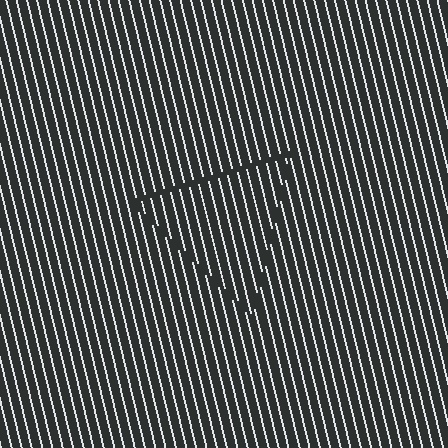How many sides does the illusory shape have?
3 sides — the line-ends trace a triangle.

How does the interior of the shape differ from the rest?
The interior of the shape contains the same grating, shifted by half a period — the contour is defined by the phase discontinuity where line-ends from the inner and outer gratings abut.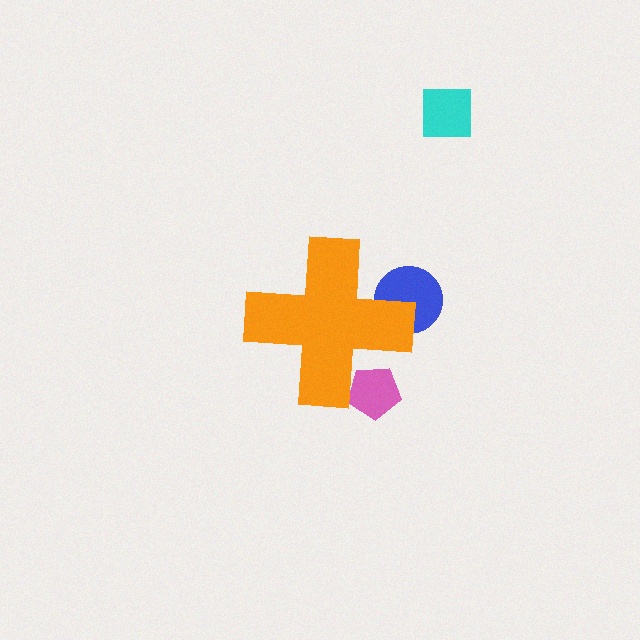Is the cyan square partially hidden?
No, the cyan square is fully visible.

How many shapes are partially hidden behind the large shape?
2 shapes are partially hidden.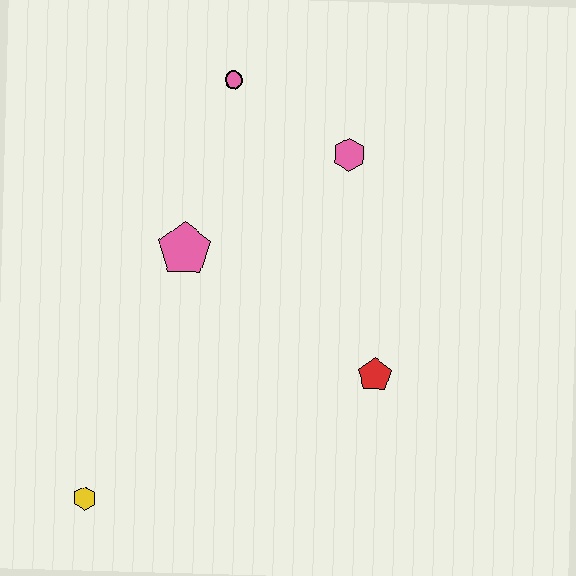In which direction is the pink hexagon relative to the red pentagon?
The pink hexagon is above the red pentagon.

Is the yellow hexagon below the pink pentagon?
Yes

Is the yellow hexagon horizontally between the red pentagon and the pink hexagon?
No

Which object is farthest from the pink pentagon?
The yellow hexagon is farthest from the pink pentagon.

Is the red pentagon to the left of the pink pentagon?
No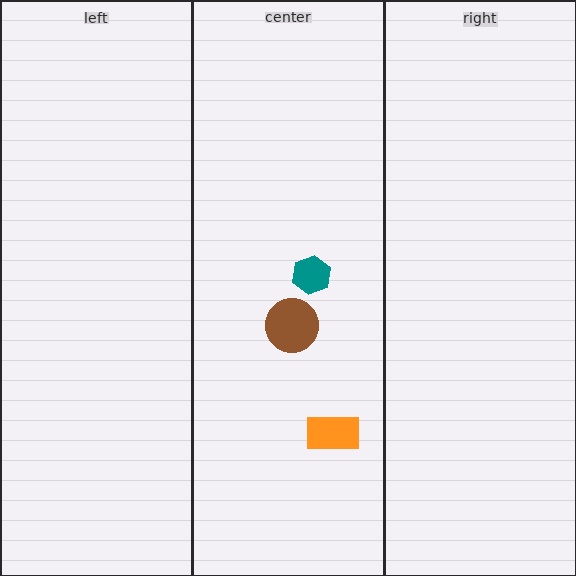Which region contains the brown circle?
The center region.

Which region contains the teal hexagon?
The center region.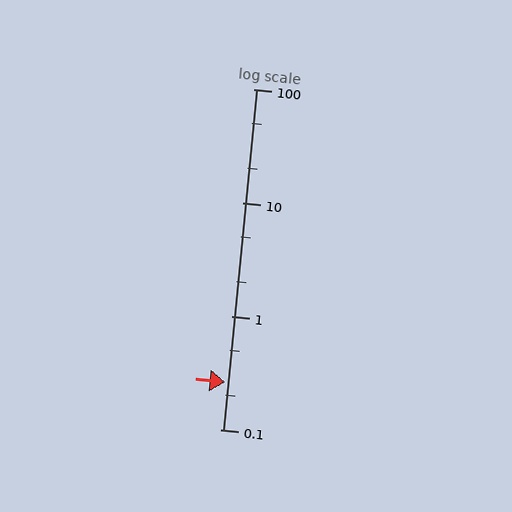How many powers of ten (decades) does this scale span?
The scale spans 3 decades, from 0.1 to 100.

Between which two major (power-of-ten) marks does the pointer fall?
The pointer is between 0.1 and 1.